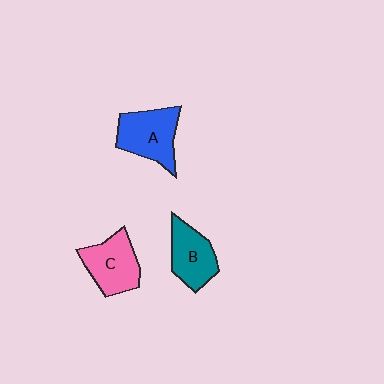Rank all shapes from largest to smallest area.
From largest to smallest: A (blue), C (pink), B (teal).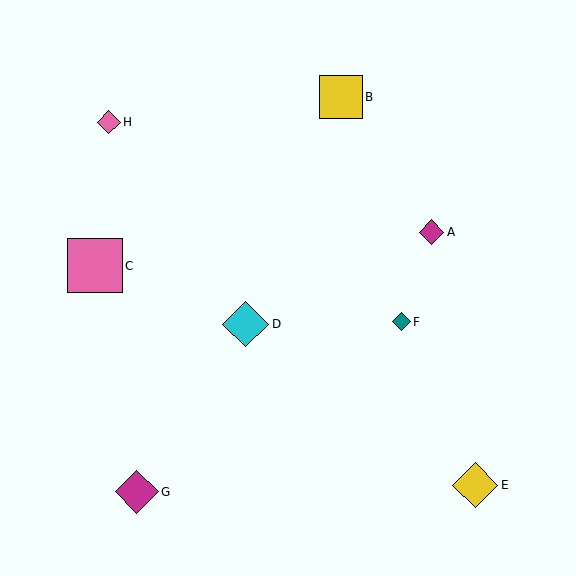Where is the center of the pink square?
The center of the pink square is at (95, 266).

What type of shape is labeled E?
Shape E is a yellow diamond.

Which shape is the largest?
The pink square (labeled C) is the largest.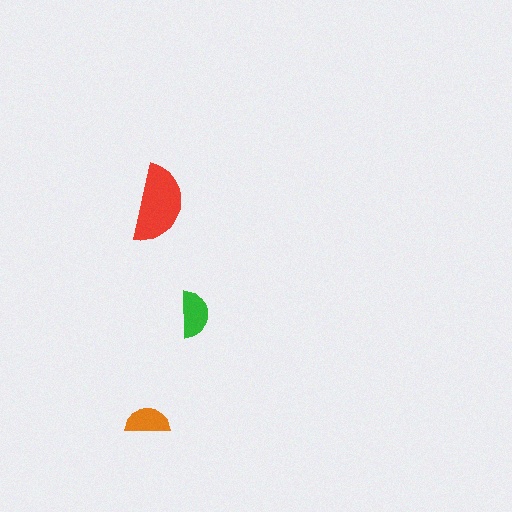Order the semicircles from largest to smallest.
the red one, the green one, the orange one.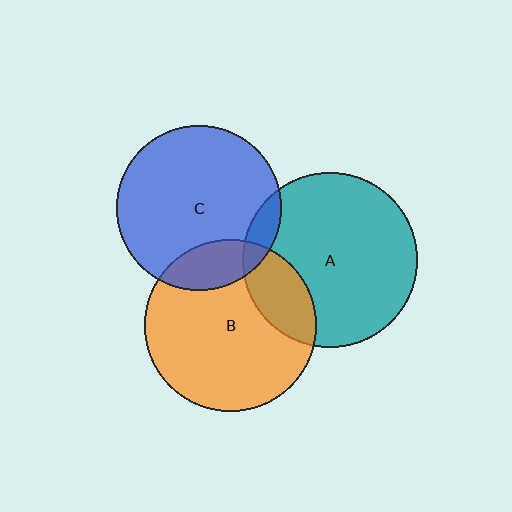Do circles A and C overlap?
Yes.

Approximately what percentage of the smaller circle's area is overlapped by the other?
Approximately 10%.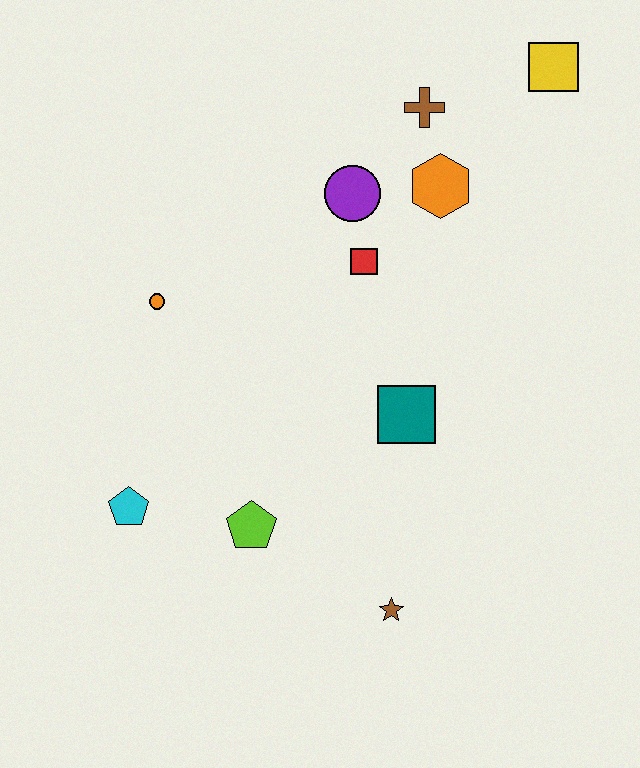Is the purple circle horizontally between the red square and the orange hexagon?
No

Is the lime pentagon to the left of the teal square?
Yes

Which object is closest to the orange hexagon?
The brown cross is closest to the orange hexagon.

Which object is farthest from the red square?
The brown star is farthest from the red square.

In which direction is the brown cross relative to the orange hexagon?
The brown cross is above the orange hexagon.